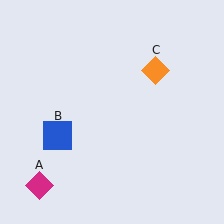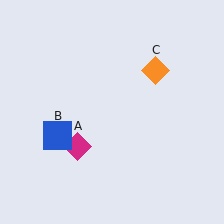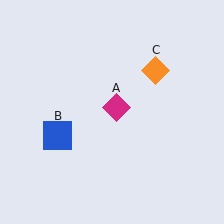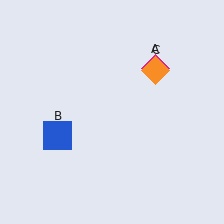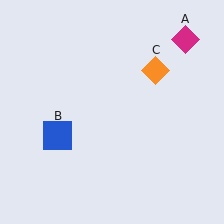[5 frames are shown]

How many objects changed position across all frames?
1 object changed position: magenta diamond (object A).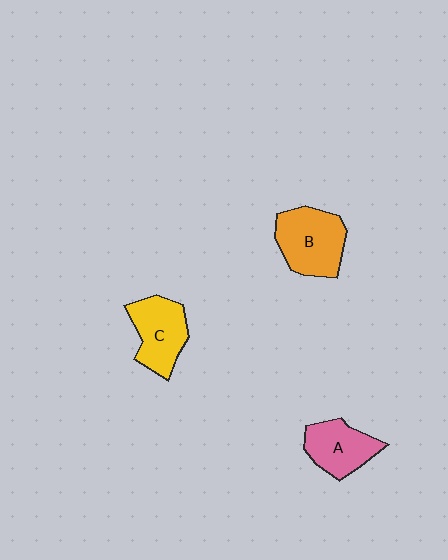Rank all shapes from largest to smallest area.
From largest to smallest: B (orange), C (yellow), A (pink).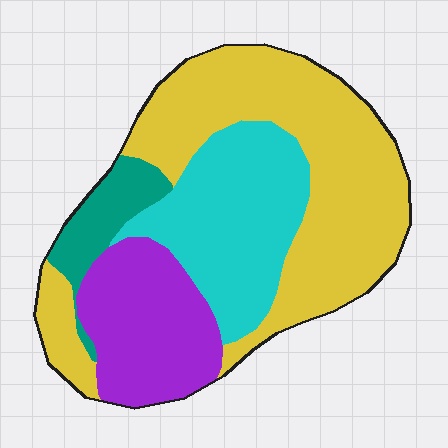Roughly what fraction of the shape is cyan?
Cyan covers roughly 25% of the shape.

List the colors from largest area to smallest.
From largest to smallest: yellow, cyan, purple, teal.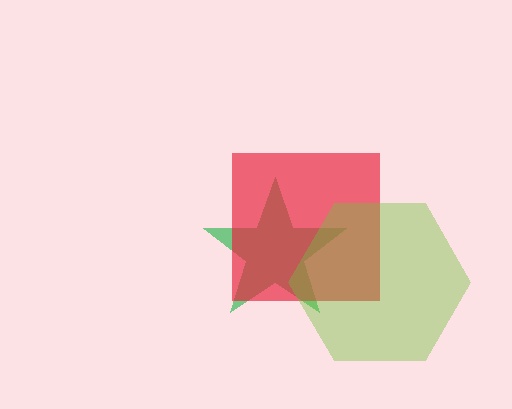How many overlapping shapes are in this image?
There are 3 overlapping shapes in the image.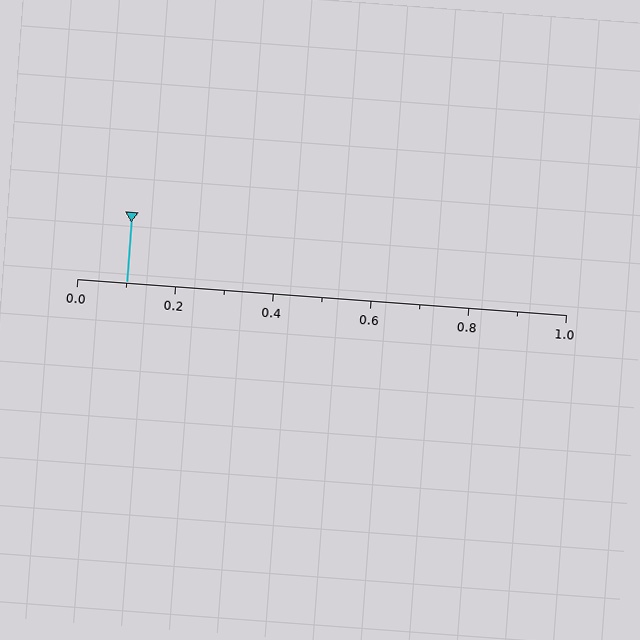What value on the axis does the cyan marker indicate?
The marker indicates approximately 0.1.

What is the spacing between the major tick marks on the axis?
The major ticks are spaced 0.2 apart.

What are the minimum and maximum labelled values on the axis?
The axis runs from 0.0 to 1.0.